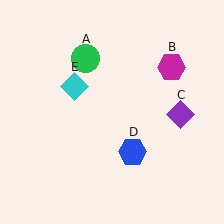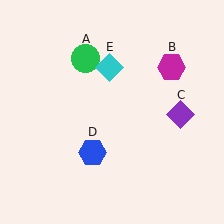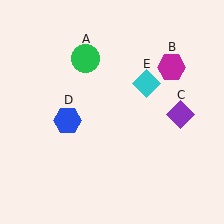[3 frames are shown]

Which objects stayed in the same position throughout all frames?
Green circle (object A) and magenta hexagon (object B) and purple diamond (object C) remained stationary.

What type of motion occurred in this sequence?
The blue hexagon (object D), cyan diamond (object E) rotated clockwise around the center of the scene.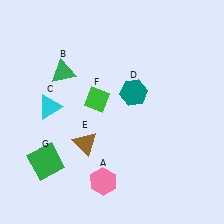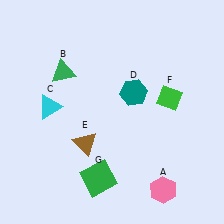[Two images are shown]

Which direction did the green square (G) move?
The green square (G) moved right.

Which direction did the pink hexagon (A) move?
The pink hexagon (A) moved right.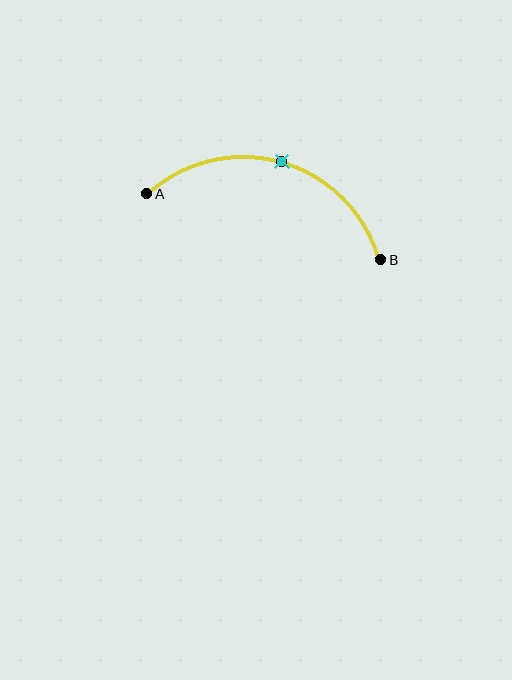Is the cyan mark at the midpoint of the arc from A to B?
Yes. The cyan mark lies on the arc at equal arc-length from both A and B — it is the arc midpoint.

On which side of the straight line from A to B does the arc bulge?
The arc bulges above the straight line connecting A and B.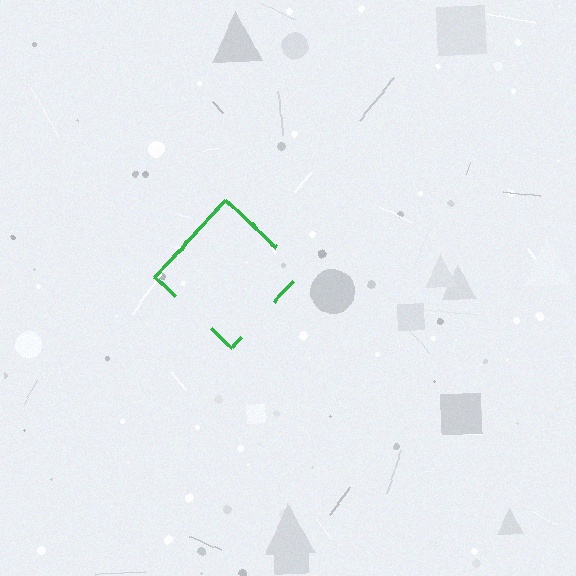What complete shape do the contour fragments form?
The contour fragments form a diamond.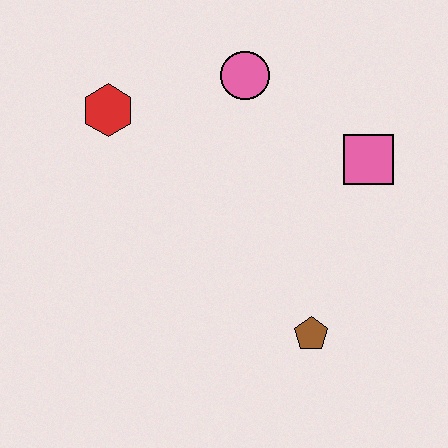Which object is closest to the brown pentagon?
The pink square is closest to the brown pentagon.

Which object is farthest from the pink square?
The red hexagon is farthest from the pink square.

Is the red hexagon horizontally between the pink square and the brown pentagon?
No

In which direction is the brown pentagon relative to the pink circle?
The brown pentagon is below the pink circle.